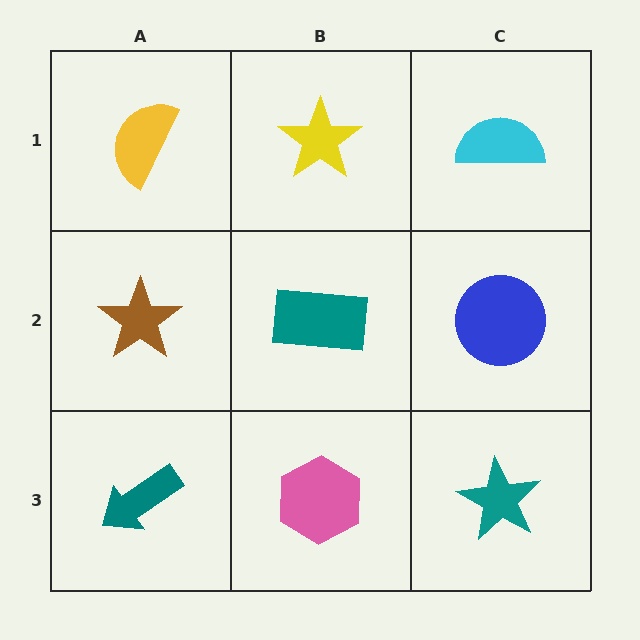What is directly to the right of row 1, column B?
A cyan semicircle.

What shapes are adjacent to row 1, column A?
A brown star (row 2, column A), a yellow star (row 1, column B).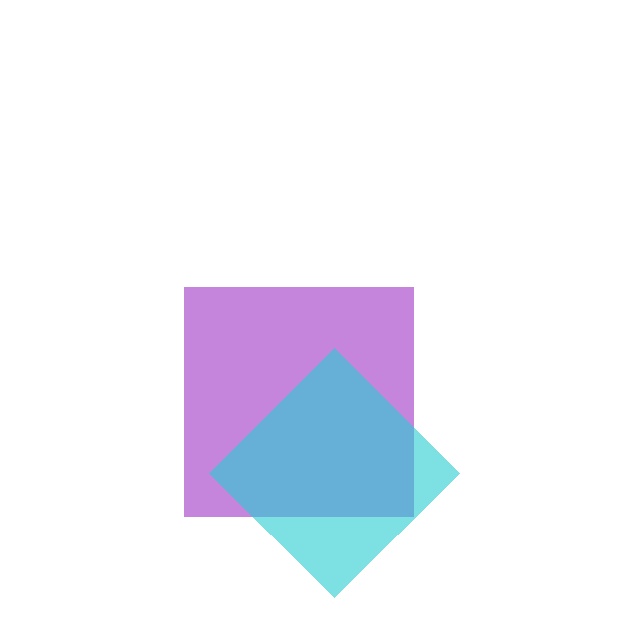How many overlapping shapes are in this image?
There are 2 overlapping shapes in the image.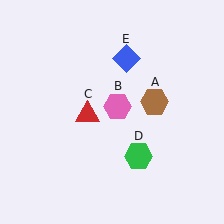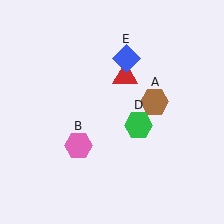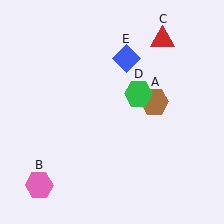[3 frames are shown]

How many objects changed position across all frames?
3 objects changed position: pink hexagon (object B), red triangle (object C), green hexagon (object D).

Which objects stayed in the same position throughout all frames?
Brown hexagon (object A) and blue diamond (object E) remained stationary.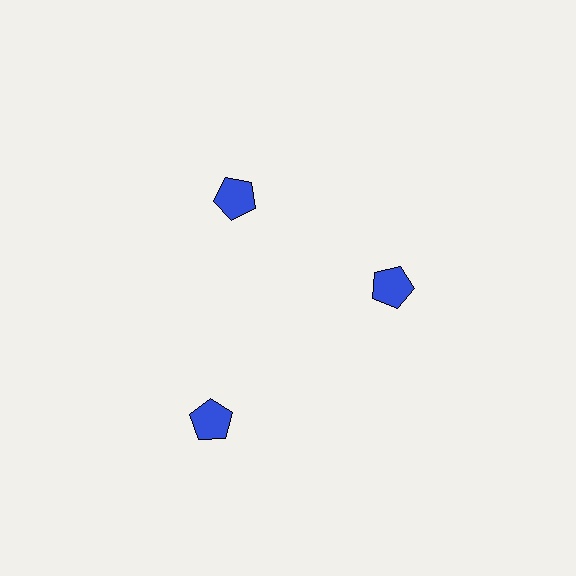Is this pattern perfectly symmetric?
No. The 3 blue pentagons are arranged in a ring, but one element near the 7 o'clock position is pushed outward from the center, breaking the 3-fold rotational symmetry.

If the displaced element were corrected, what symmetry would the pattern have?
It would have 3-fold rotational symmetry — the pattern would map onto itself every 120 degrees.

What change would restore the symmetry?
The symmetry would be restored by moving it inward, back onto the ring so that all 3 pentagons sit at equal angles and equal distance from the center.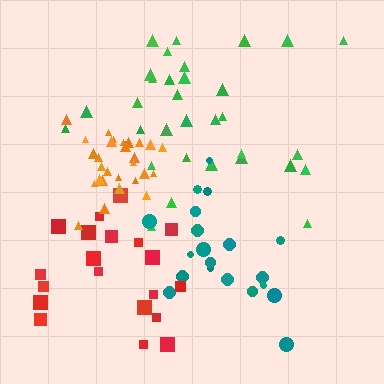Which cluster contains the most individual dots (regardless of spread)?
Green (32).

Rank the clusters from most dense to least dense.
orange, teal, red, green.